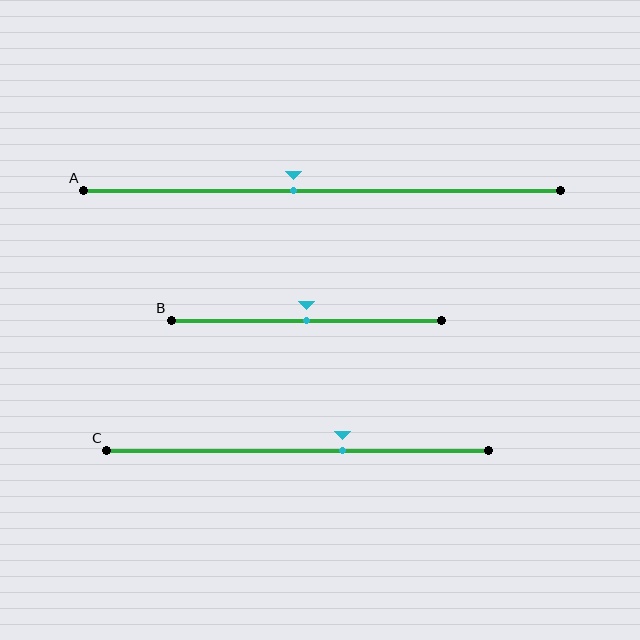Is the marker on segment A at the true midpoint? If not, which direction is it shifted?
No, the marker on segment A is shifted to the left by about 6% of the segment length.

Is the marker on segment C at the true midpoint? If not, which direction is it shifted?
No, the marker on segment C is shifted to the right by about 12% of the segment length.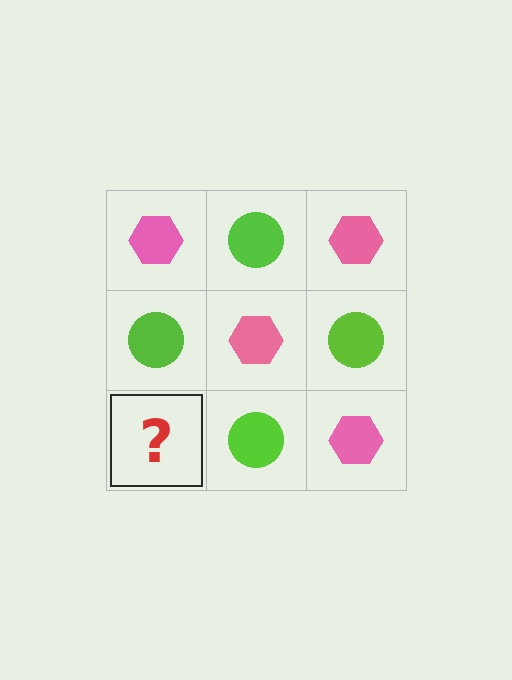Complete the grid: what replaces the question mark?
The question mark should be replaced with a pink hexagon.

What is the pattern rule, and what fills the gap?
The rule is that it alternates pink hexagon and lime circle in a checkerboard pattern. The gap should be filled with a pink hexagon.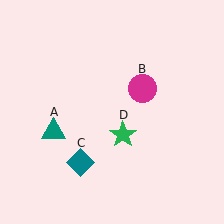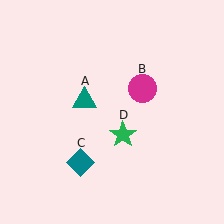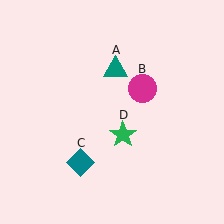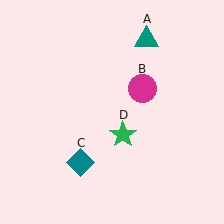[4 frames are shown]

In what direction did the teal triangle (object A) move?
The teal triangle (object A) moved up and to the right.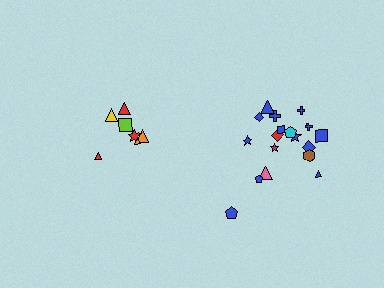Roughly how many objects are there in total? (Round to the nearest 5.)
Roughly 25 objects in total.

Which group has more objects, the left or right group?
The right group.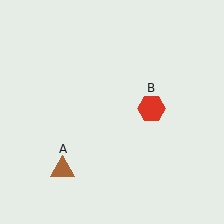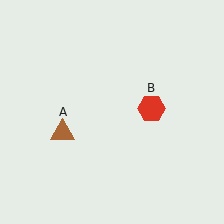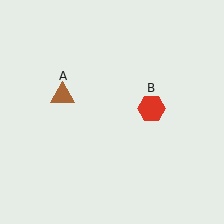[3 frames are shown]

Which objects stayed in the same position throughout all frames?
Red hexagon (object B) remained stationary.